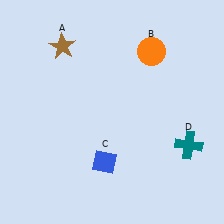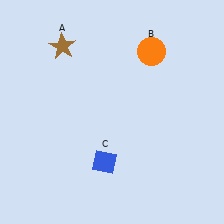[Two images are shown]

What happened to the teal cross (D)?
The teal cross (D) was removed in Image 2. It was in the bottom-right area of Image 1.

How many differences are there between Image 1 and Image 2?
There is 1 difference between the two images.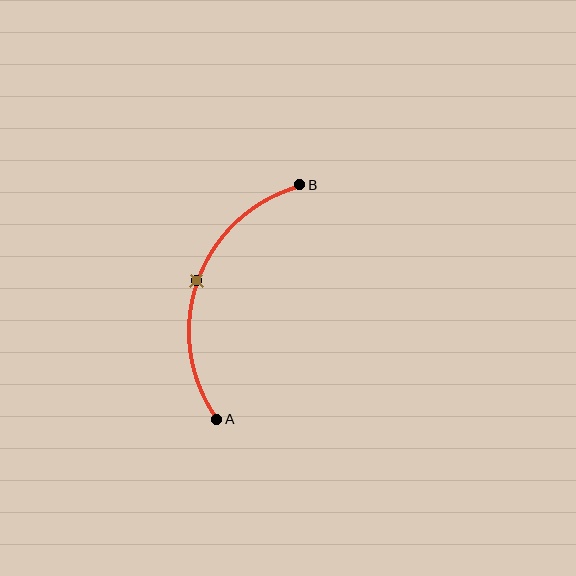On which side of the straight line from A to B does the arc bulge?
The arc bulges to the left of the straight line connecting A and B.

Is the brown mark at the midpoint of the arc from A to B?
Yes. The brown mark lies on the arc at equal arc-length from both A and B — it is the arc midpoint.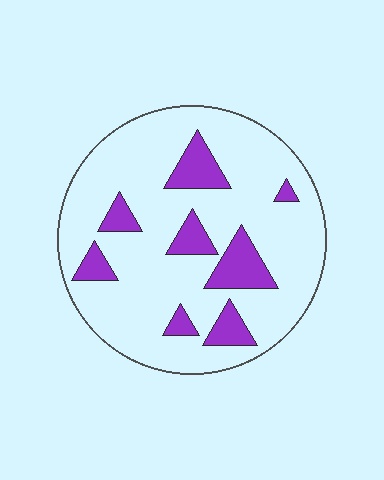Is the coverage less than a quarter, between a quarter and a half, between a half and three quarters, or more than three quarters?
Less than a quarter.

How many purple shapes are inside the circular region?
8.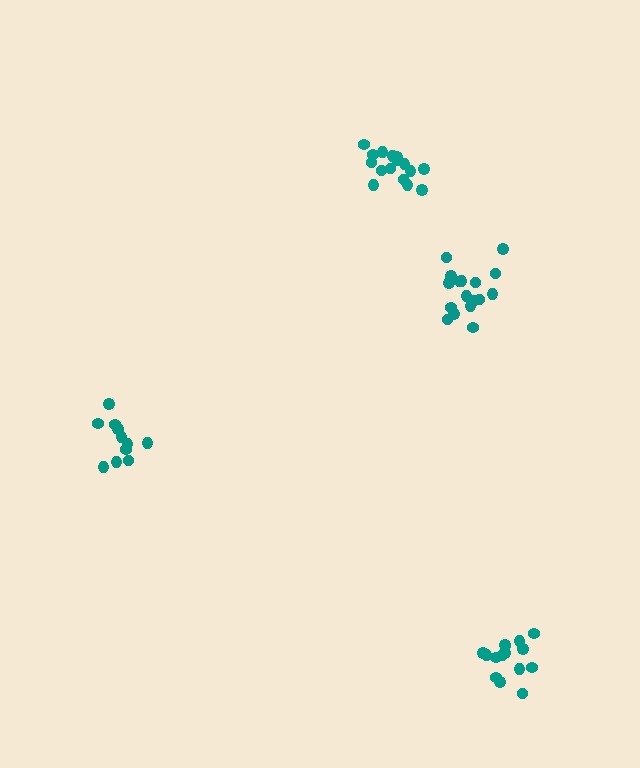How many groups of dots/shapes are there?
There are 4 groups.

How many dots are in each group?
Group 1: 15 dots, Group 2: 17 dots, Group 3: 16 dots, Group 4: 11 dots (59 total).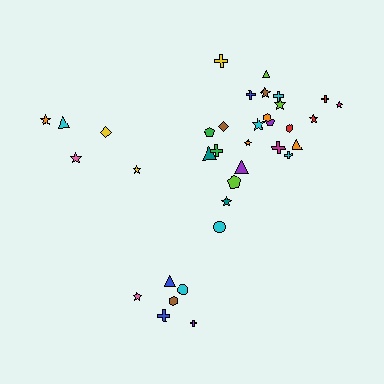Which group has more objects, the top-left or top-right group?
The top-right group.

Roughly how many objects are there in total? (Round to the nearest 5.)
Roughly 35 objects in total.